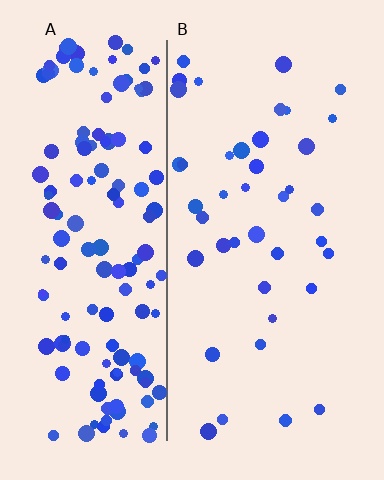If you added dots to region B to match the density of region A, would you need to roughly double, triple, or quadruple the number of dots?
Approximately quadruple.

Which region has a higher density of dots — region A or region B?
A (the left).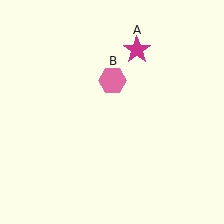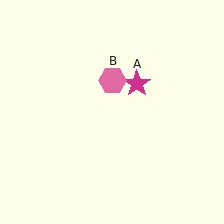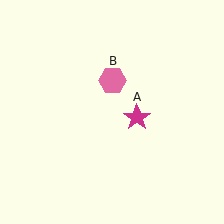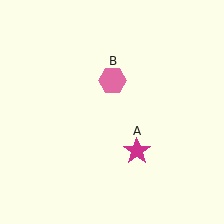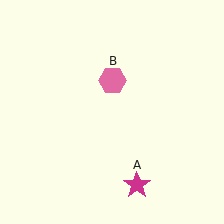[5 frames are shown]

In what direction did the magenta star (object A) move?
The magenta star (object A) moved down.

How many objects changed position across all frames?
1 object changed position: magenta star (object A).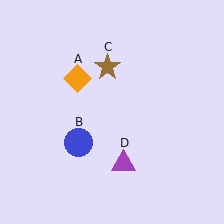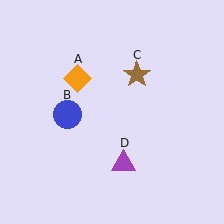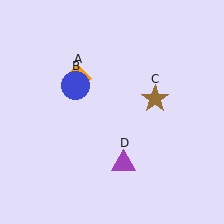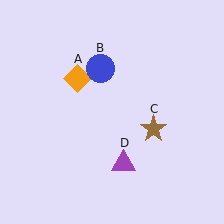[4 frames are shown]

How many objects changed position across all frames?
2 objects changed position: blue circle (object B), brown star (object C).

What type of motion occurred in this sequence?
The blue circle (object B), brown star (object C) rotated clockwise around the center of the scene.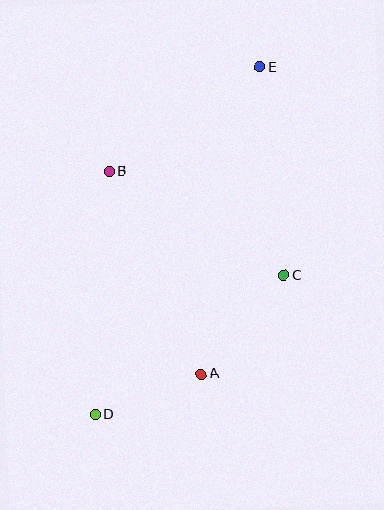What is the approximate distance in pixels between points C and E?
The distance between C and E is approximately 210 pixels.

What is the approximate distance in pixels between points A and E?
The distance between A and E is approximately 312 pixels.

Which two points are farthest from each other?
Points D and E are farthest from each other.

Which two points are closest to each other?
Points A and D are closest to each other.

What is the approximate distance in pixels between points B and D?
The distance between B and D is approximately 243 pixels.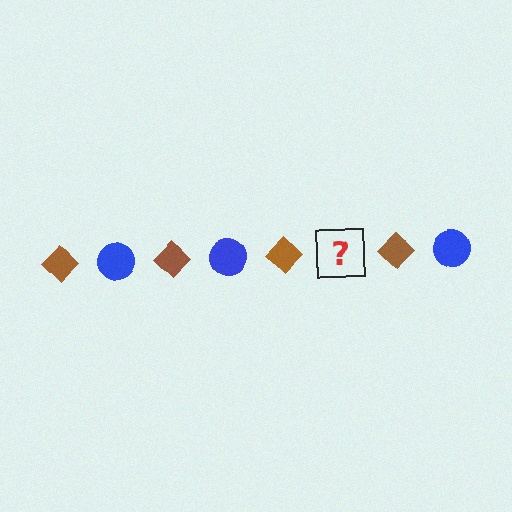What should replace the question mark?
The question mark should be replaced with a blue circle.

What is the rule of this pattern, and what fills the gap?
The rule is that the pattern alternates between brown diamond and blue circle. The gap should be filled with a blue circle.